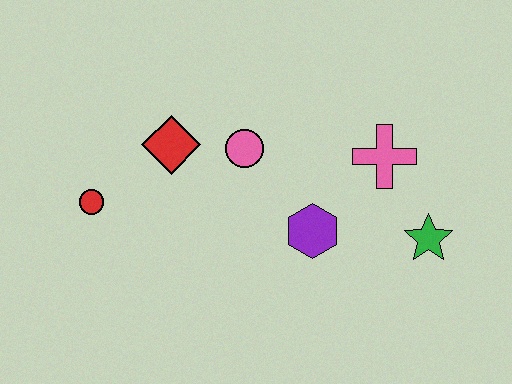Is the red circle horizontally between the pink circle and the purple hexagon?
No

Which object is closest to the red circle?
The red diamond is closest to the red circle.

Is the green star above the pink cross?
No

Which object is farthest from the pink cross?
The red circle is farthest from the pink cross.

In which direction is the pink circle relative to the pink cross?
The pink circle is to the left of the pink cross.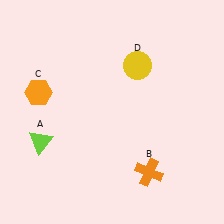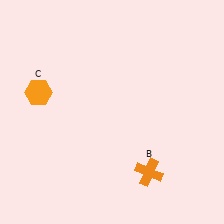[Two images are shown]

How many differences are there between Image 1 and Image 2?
There are 2 differences between the two images.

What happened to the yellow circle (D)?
The yellow circle (D) was removed in Image 2. It was in the top-right area of Image 1.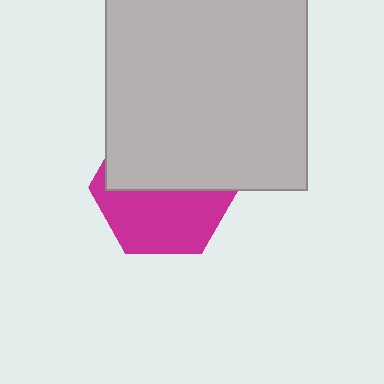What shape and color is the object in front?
The object in front is a light gray square.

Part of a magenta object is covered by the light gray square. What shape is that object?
It is a hexagon.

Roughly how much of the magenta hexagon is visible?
About half of it is visible (roughly 48%).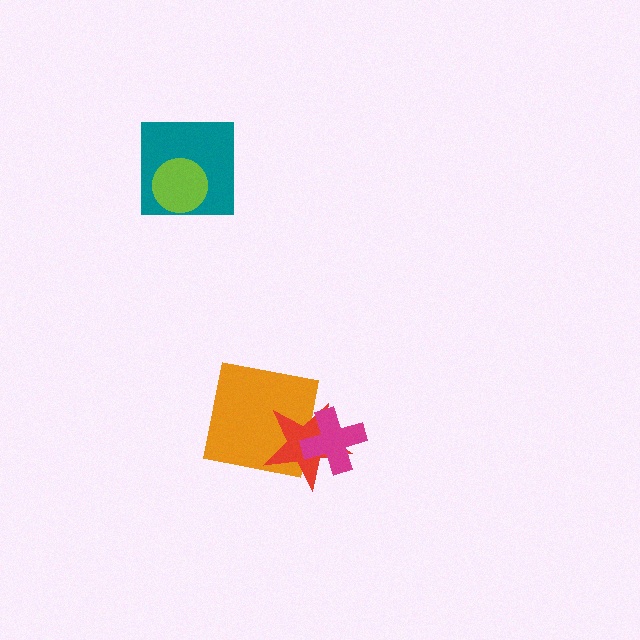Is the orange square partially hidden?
Yes, it is partially covered by another shape.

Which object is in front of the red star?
The magenta cross is in front of the red star.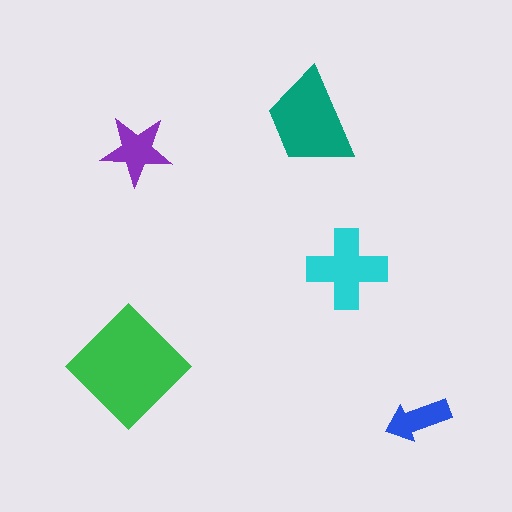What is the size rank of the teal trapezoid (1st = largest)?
2nd.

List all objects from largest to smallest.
The green diamond, the teal trapezoid, the cyan cross, the purple star, the blue arrow.